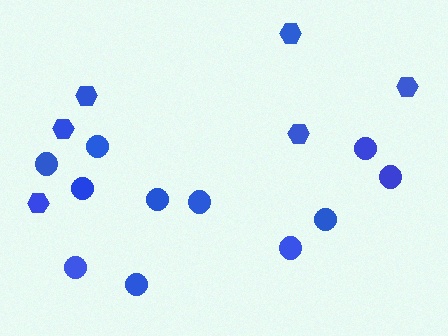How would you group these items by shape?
There are 2 groups: one group of circles (11) and one group of hexagons (6).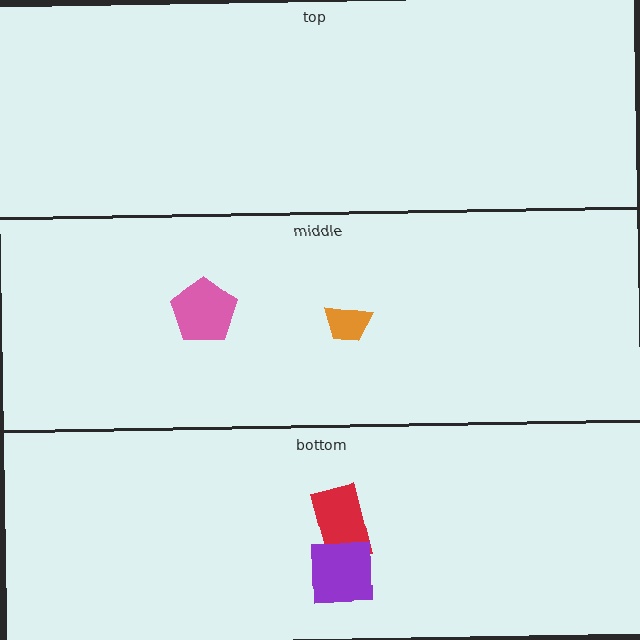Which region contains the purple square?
The bottom region.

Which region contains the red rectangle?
The bottom region.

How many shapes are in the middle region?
2.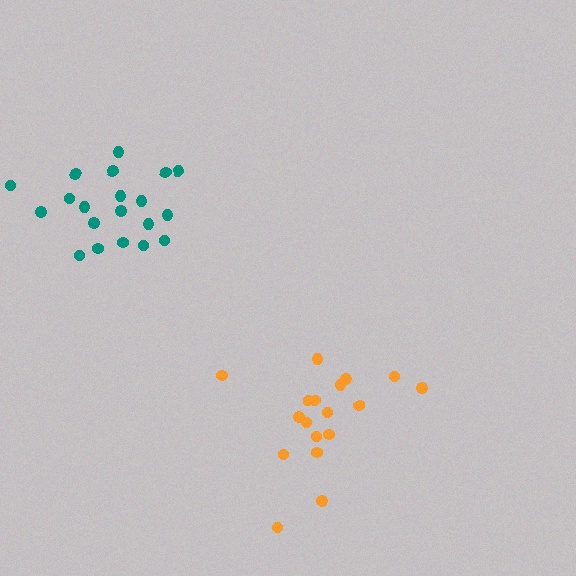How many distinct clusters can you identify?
There are 2 distinct clusters.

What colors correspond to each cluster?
The clusters are colored: teal, orange.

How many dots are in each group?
Group 1: 20 dots, Group 2: 18 dots (38 total).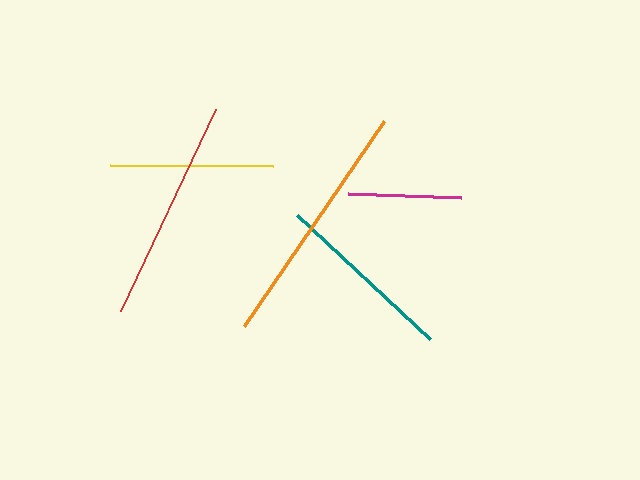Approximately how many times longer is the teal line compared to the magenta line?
The teal line is approximately 1.6 times the length of the magenta line.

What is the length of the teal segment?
The teal segment is approximately 182 pixels long.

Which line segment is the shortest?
The magenta line is the shortest at approximately 113 pixels.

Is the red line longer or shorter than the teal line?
The red line is longer than the teal line.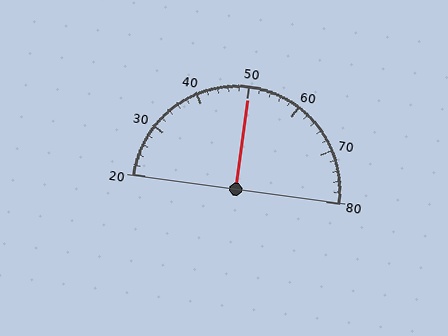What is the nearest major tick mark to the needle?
The nearest major tick mark is 50.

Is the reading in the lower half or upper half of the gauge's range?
The reading is in the upper half of the range (20 to 80).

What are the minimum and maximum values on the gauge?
The gauge ranges from 20 to 80.